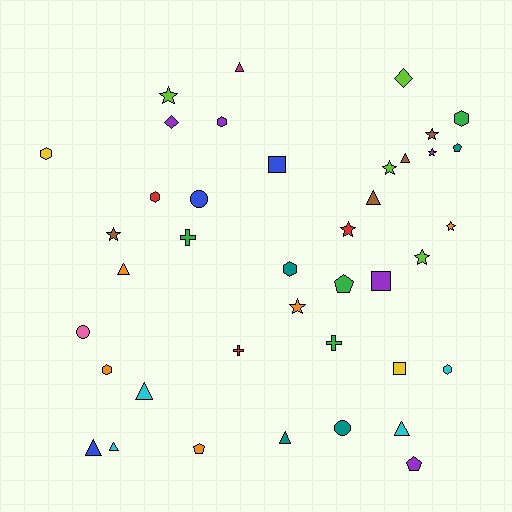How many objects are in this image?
There are 40 objects.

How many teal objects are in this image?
There are 4 teal objects.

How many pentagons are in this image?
There are 4 pentagons.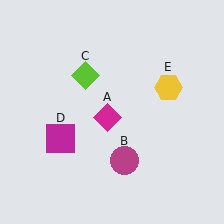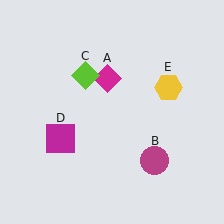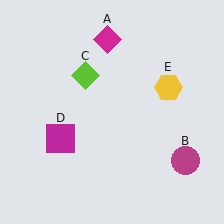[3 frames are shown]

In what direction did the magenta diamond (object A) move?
The magenta diamond (object A) moved up.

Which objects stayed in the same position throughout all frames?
Lime diamond (object C) and magenta square (object D) and yellow hexagon (object E) remained stationary.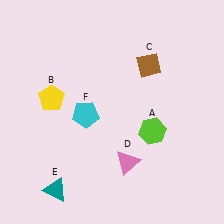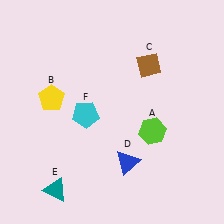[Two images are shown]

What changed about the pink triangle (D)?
In Image 1, D is pink. In Image 2, it changed to blue.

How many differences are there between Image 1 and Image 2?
There is 1 difference between the two images.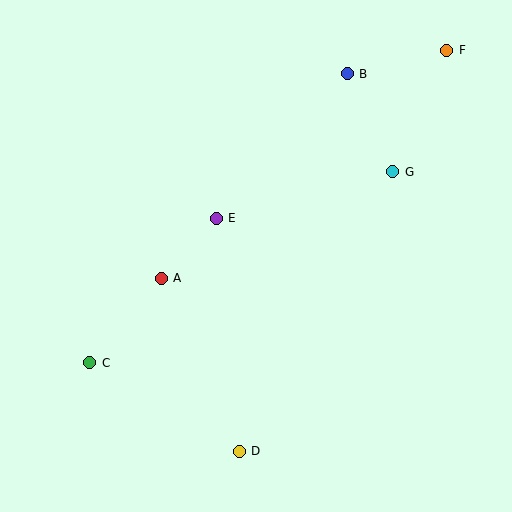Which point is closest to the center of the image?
Point E at (216, 218) is closest to the center.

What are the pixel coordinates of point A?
Point A is at (161, 278).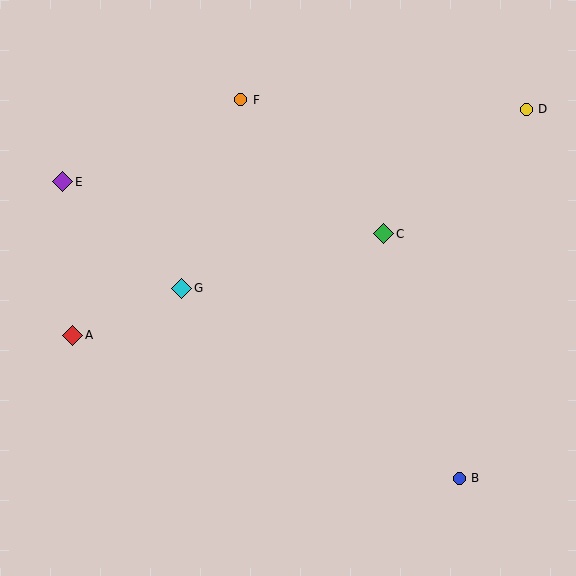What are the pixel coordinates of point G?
Point G is at (182, 288).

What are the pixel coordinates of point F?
Point F is at (241, 100).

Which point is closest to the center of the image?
Point G at (182, 288) is closest to the center.